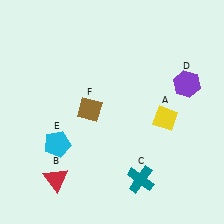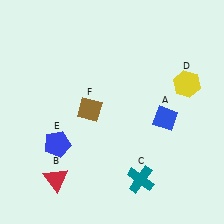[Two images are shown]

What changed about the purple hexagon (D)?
In Image 1, D is purple. In Image 2, it changed to yellow.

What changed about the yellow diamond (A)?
In Image 1, A is yellow. In Image 2, it changed to blue.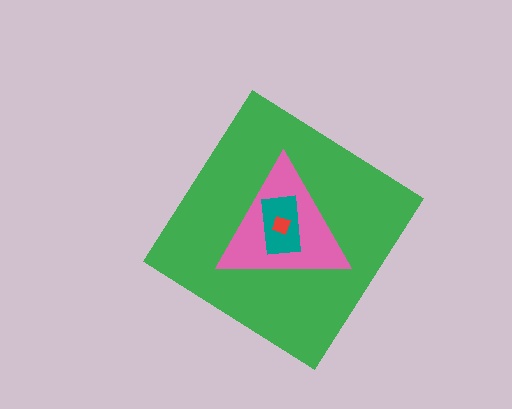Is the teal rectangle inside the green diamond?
Yes.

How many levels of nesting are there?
4.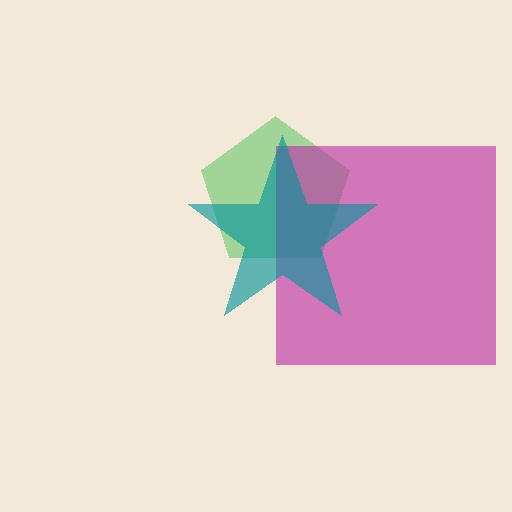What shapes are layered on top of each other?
The layered shapes are: a green pentagon, a magenta square, a teal star.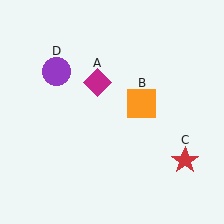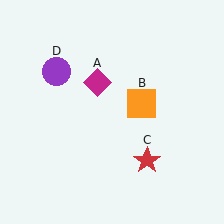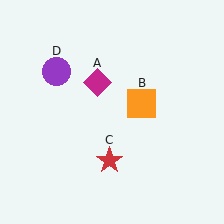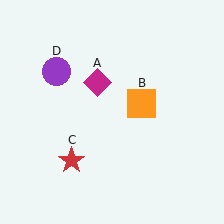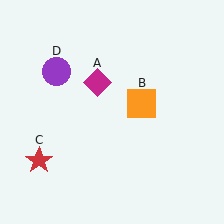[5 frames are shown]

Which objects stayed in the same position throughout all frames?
Magenta diamond (object A) and orange square (object B) and purple circle (object D) remained stationary.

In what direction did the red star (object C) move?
The red star (object C) moved left.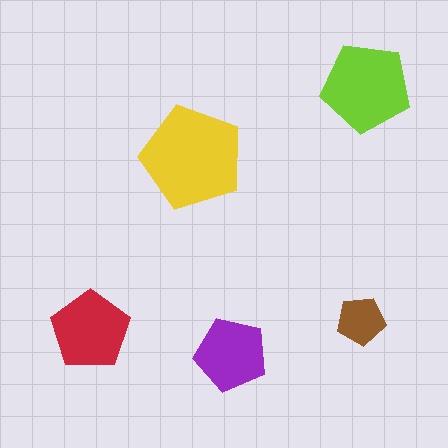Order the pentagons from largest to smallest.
the yellow one, the lime one, the red one, the purple one, the brown one.